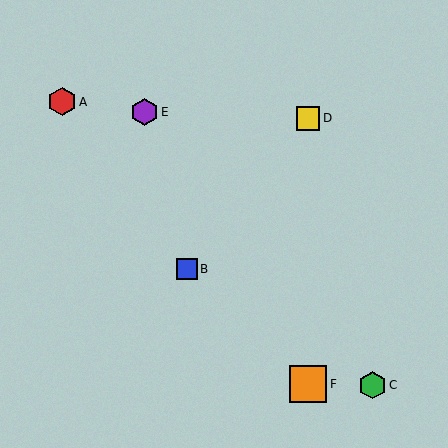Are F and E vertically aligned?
No, F is at x≈308 and E is at x≈144.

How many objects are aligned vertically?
2 objects (D, F) are aligned vertically.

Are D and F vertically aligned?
Yes, both are at x≈308.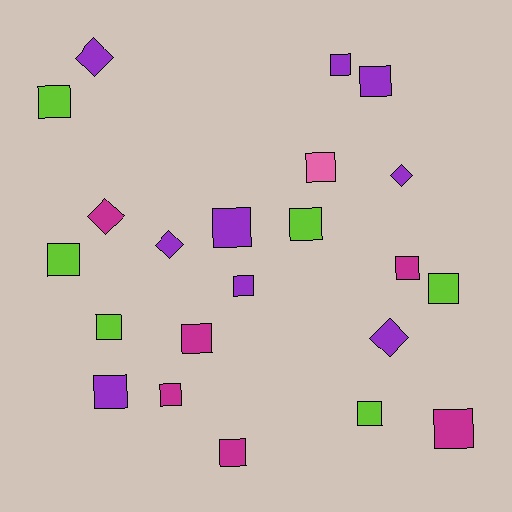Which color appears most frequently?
Purple, with 9 objects.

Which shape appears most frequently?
Square, with 17 objects.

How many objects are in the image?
There are 22 objects.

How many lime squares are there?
There are 6 lime squares.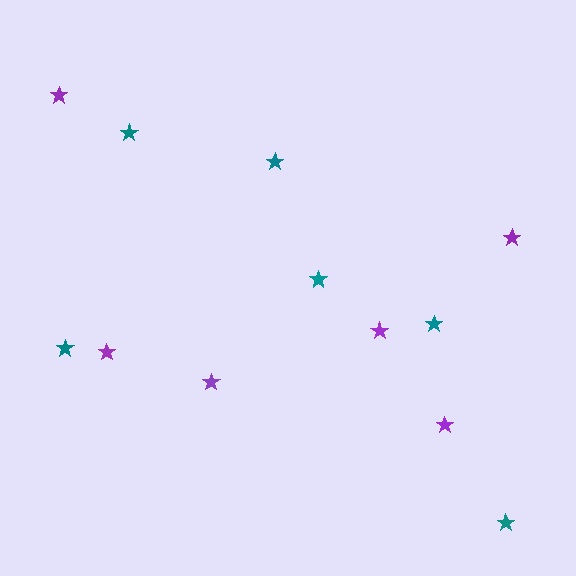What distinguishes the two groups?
There are 2 groups: one group of teal stars (6) and one group of purple stars (6).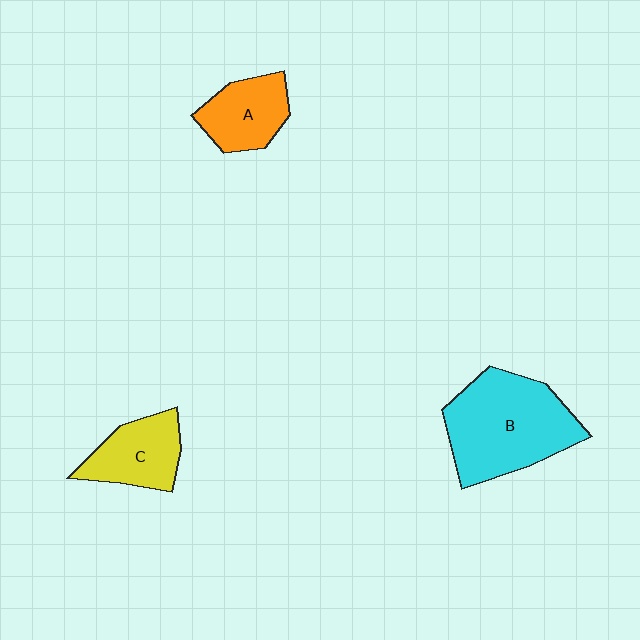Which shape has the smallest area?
Shape A (orange).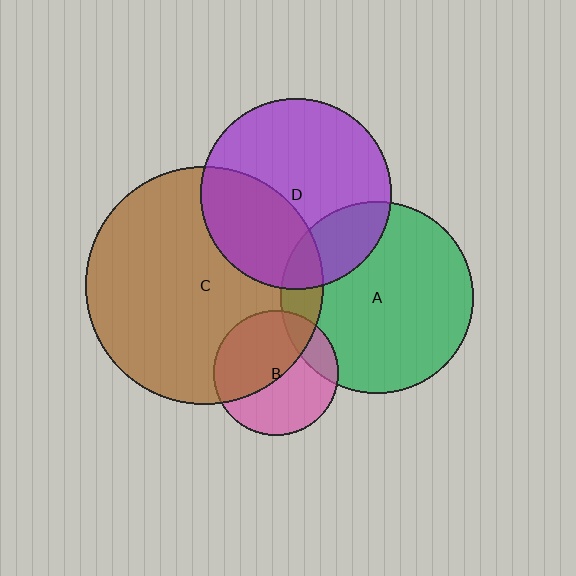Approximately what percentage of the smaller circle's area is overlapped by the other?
Approximately 15%.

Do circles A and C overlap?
Yes.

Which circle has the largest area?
Circle C (brown).